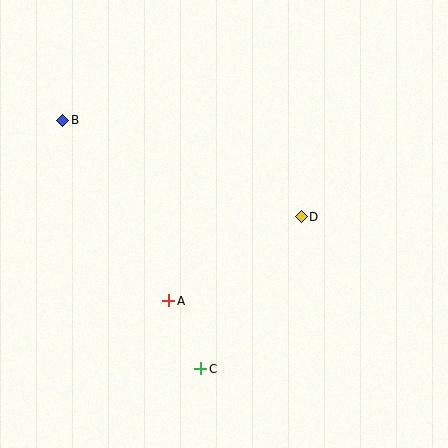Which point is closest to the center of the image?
Point D at (301, 217) is closest to the center.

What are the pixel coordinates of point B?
Point B is at (63, 120).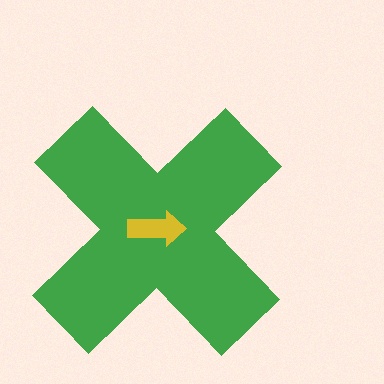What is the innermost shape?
The yellow arrow.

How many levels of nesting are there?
2.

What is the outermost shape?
The green cross.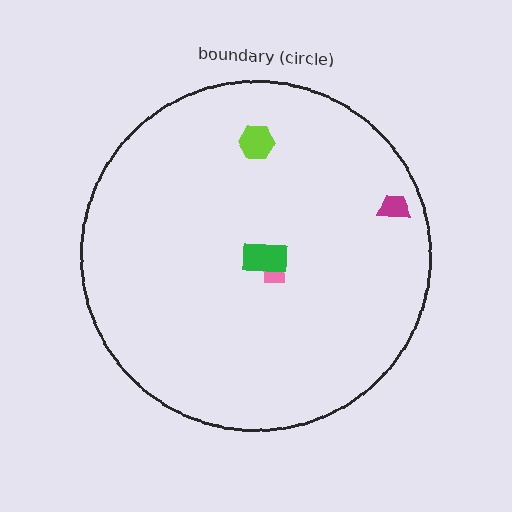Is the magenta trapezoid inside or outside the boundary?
Inside.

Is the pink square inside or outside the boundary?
Inside.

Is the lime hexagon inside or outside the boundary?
Inside.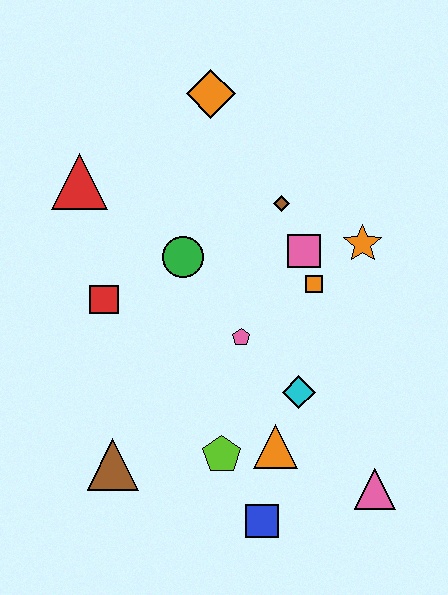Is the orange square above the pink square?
No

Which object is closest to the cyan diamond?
The orange triangle is closest to the cyan diamond.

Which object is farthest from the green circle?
The pink triangle is farthest from the green circle.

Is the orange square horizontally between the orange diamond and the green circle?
No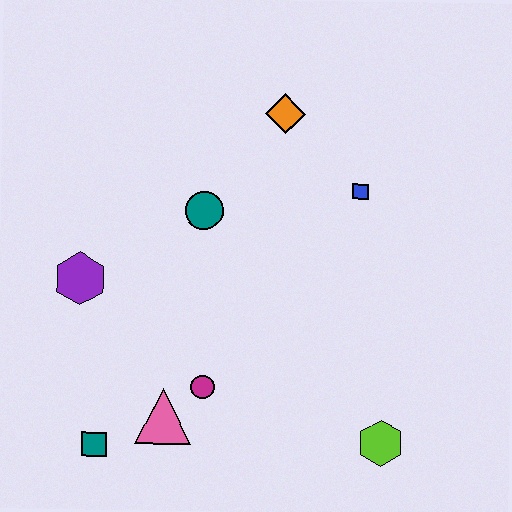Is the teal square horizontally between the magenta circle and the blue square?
No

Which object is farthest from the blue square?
The teal square is farthest from the blue square.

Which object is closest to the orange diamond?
The blue square is closest to the orange diamond.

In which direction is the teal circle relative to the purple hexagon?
The teal circle is to the right of the purple hexagon.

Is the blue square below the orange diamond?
Yes